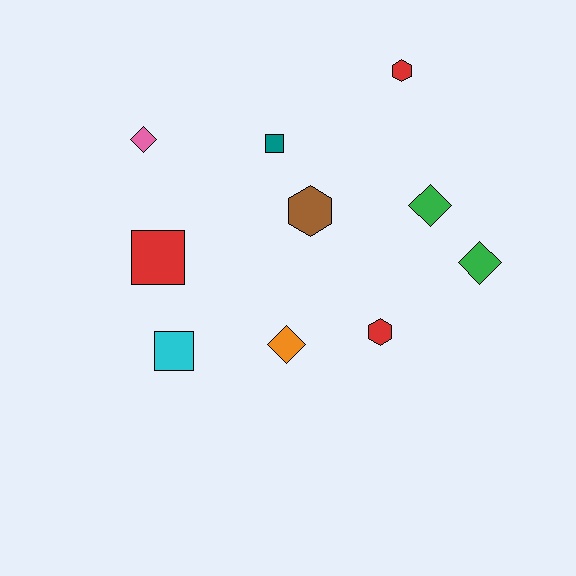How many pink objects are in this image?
There is 1 pink object.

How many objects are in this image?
There are 10 objects.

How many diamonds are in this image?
There are 4 diamonds.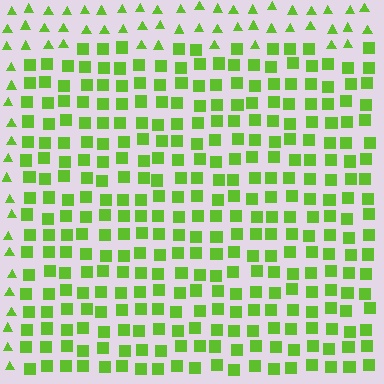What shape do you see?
I see a rectangle.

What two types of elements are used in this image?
The image uses squares inside the rectangle region and triangles outside it.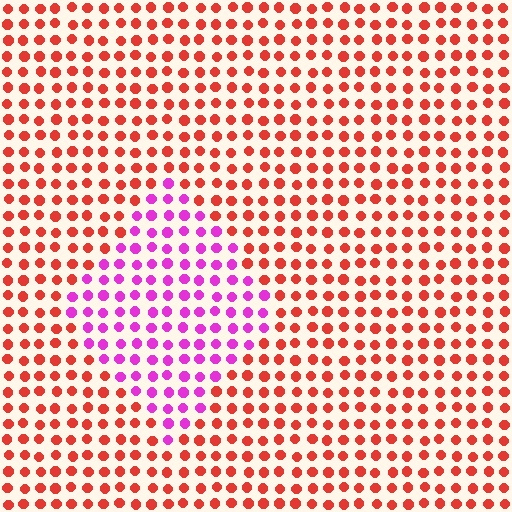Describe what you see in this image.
The image is filled with small red elements in a uniform arrangement. A diamond-shaped region is visible where the elements are tinted to a slightly different hue, forming a subtle color boundary.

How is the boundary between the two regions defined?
The boundary is defined purely by a slight shift in hue (about 59 degrees). Spacing, size, and orientation are identical on both sides.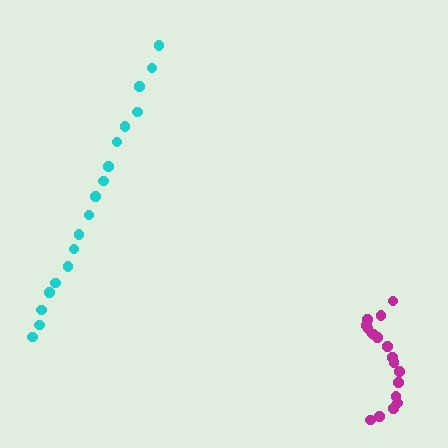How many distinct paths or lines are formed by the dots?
There are 2 distinct paths.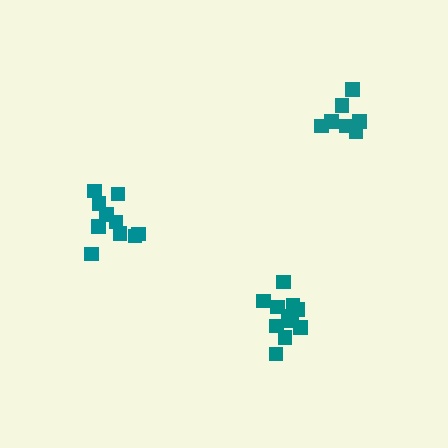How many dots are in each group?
Group 1: 10 dots, Group 2: 11 dots, Group 3: 7 dots (28 total).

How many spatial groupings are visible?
There are 3 spatial groupings.